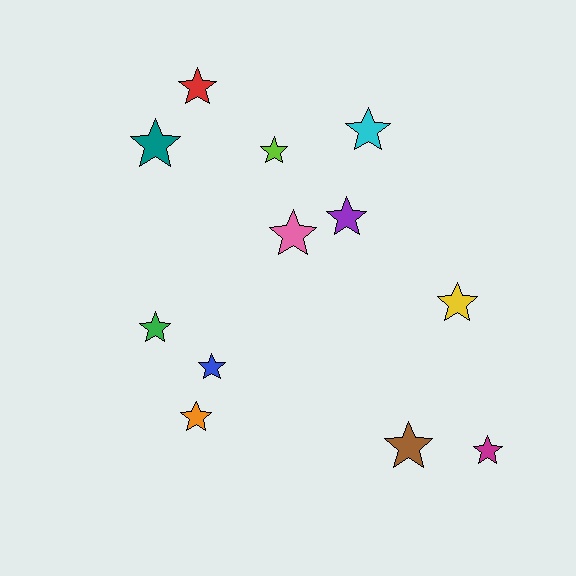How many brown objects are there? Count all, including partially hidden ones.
There is 1 brown object.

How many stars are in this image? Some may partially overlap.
There are 12 stars.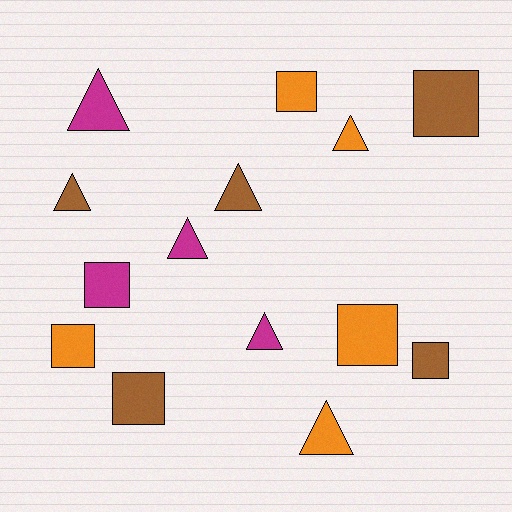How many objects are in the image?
There are 14 objects.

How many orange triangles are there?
There are 2 orange triangles.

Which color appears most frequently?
Brown, with 5 objects.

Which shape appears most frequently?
Square, with 7 objects.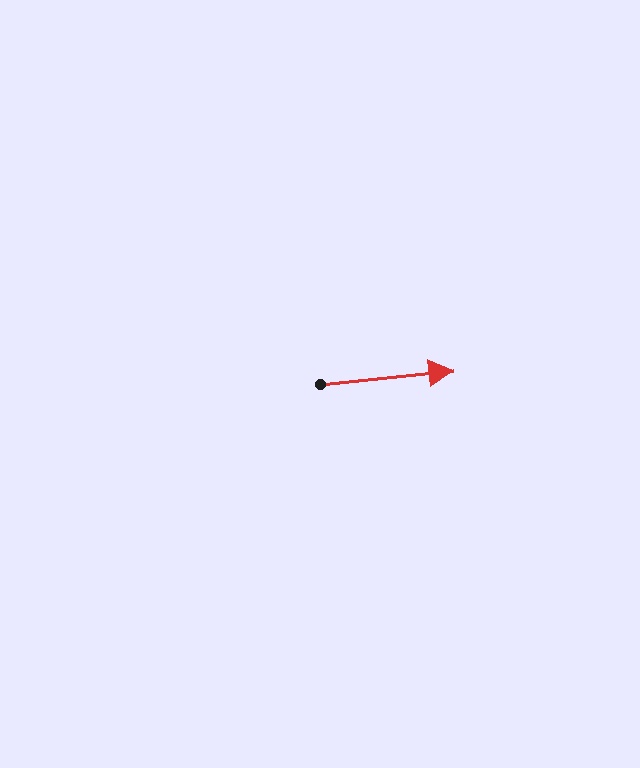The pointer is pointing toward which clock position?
Roughly 3 o'clock.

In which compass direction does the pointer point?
East.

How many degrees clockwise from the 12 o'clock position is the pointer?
Approximately 84 degrees.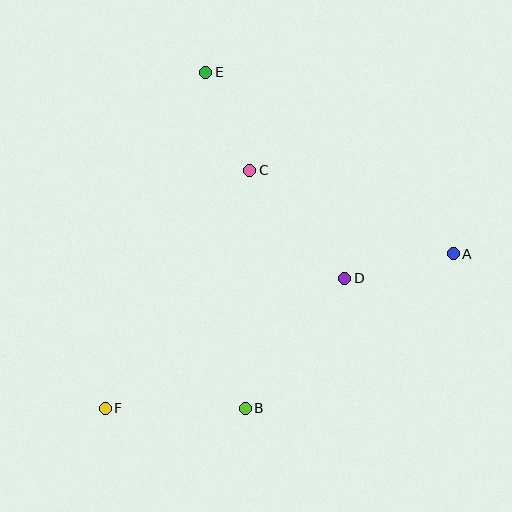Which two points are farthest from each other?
Points A and F are farthest from each other.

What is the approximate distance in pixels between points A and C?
The distance between A and C is approximately 220 pixels.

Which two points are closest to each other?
Points C and E are closest to each other.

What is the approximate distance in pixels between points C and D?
The distance between C and D is approximately 144 pixels.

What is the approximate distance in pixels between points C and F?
The distance between C and F is approximately 278 pixels.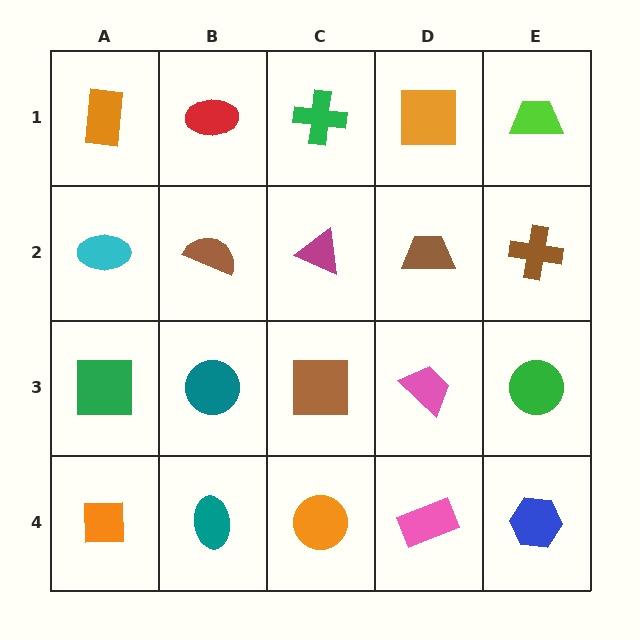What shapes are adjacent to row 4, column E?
A green circle (row 3, column E), a pink rectangle (row 4, column D).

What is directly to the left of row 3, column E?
A pink trapezoid.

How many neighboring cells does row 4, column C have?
3.